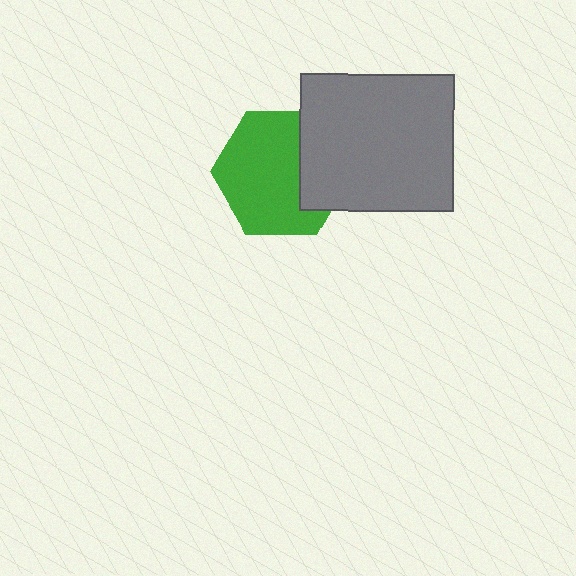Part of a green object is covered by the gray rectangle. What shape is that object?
It is a hexagon.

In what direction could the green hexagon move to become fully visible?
The green hexagon could move left. That would shift it out from behind the gray rectangle entirely.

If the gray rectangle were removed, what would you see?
You would see the complete green hexagon.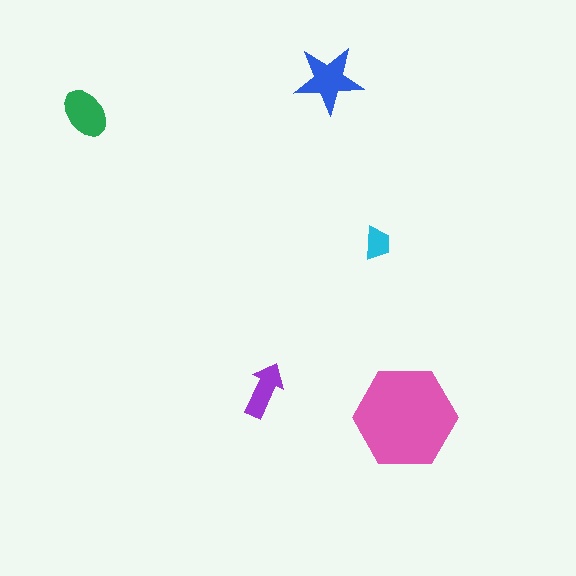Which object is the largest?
The pink hexagon.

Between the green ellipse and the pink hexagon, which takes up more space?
The pink hexagon.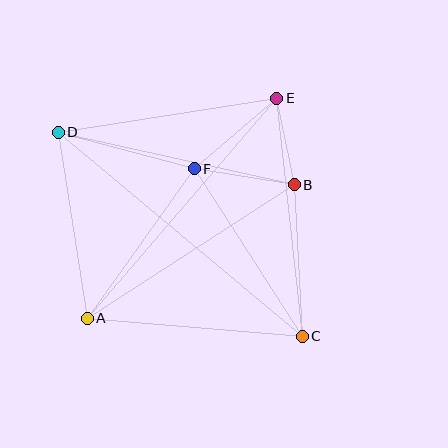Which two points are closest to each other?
Points B and E are closest to each other.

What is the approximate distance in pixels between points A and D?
The distance between A and D is approximately 188 pixels.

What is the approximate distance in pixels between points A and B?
The distance between A and B is approximately 246 pixels.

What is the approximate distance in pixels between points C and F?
The distance between C and F is approximately 200 pixels.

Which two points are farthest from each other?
Points C and D are farthest from each other.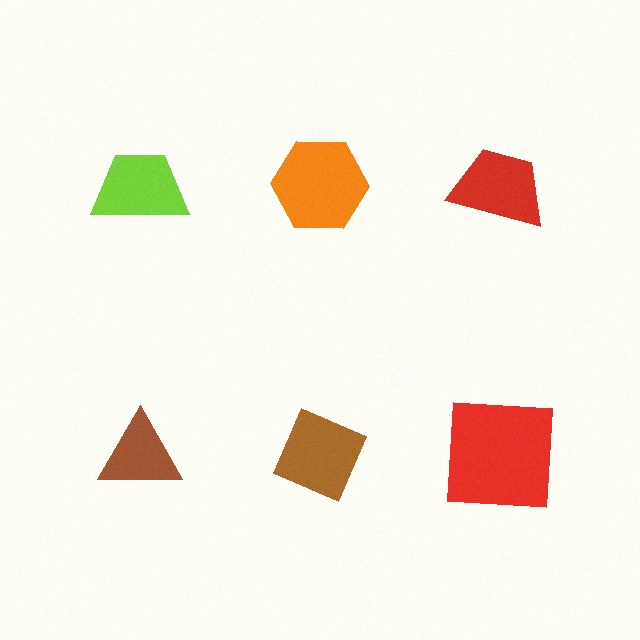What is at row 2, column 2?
A brown diamond.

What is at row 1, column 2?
An orange hexagon.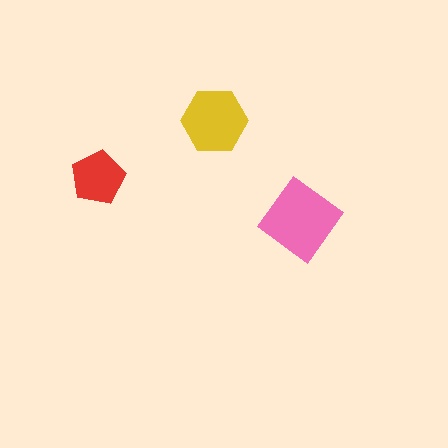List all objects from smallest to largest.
The red pentagon, the yellow hexagon, the pink diamond.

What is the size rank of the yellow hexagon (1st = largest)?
2nd.